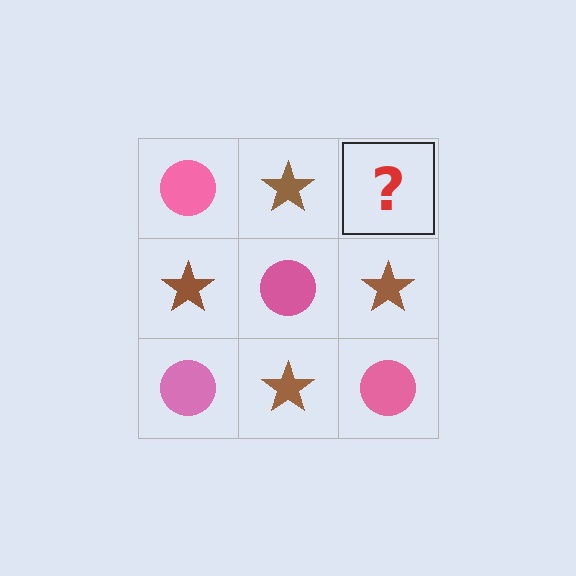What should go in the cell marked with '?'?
The missing cell should contain a pink circle.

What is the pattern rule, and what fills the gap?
The rule is that it alternates pink circle and brown star in a checkerboard pattern. The gap should be filled with a pink circle.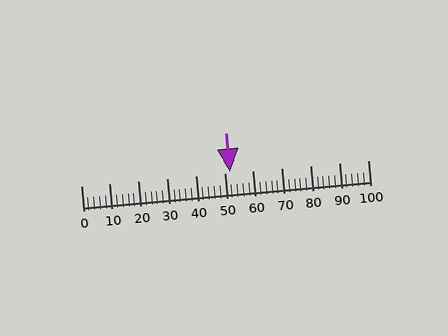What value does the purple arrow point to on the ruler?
The purple arrow points to approximately 52.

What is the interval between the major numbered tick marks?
The major tick marks are spaced 10 units apart.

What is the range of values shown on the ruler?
The ruler shows values from 0 to 100.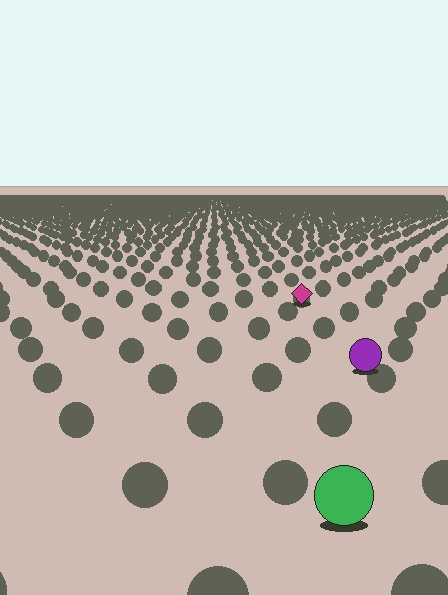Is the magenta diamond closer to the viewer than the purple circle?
No. The purple circle is closer — you can tell from the texture gradient: the ground texture is coarser near it.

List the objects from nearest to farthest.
From nearest to farthest: the green circle, the purple circle, the magenta diamond.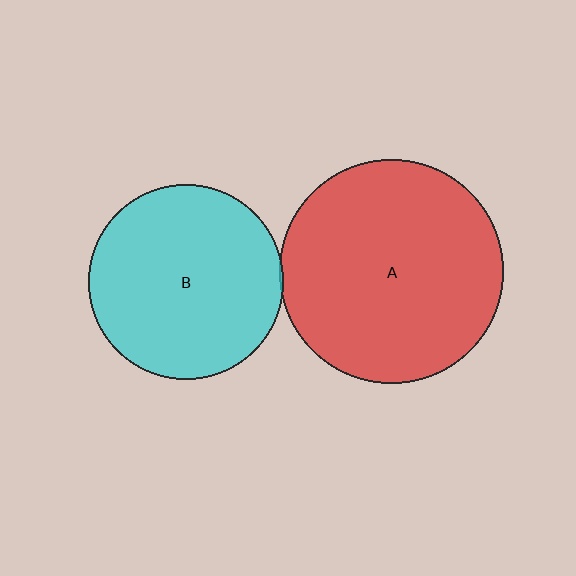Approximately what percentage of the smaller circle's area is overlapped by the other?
Approximately 5%.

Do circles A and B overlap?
Yes.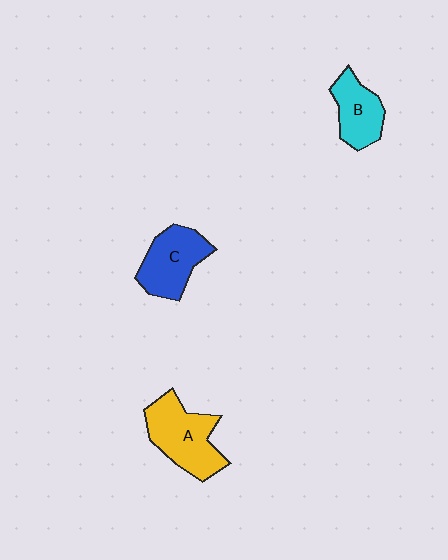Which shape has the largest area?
Shape A (yellow).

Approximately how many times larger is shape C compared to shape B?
Approximately 1.3 times.